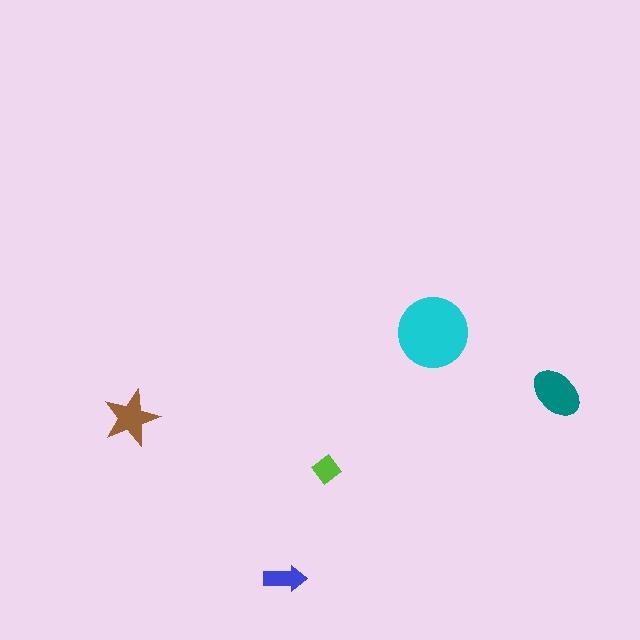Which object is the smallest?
The lime diamond.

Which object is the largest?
The cyan circle.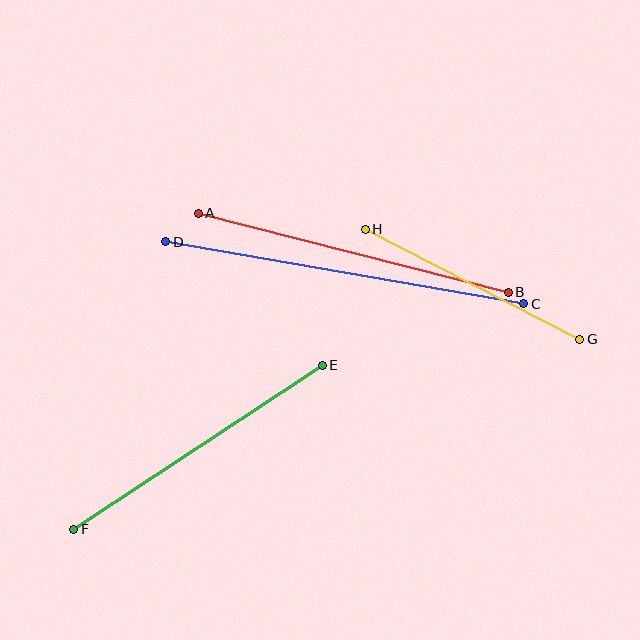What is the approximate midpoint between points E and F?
The midpoint is at approximately (198, 447) pixels.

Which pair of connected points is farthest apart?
Points C and D are farthest apart.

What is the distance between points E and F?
The distance is approximately 298 pixels.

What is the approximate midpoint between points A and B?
The midpoint is at approximately (353, 253) pixels.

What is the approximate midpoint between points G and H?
The midpoint is at approximately (473, 284) pixels.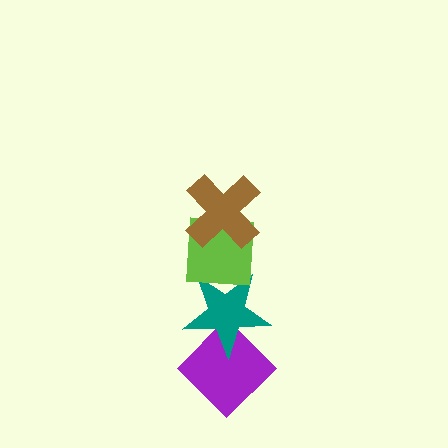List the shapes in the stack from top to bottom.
From top to bottom: the brown cross, the lime square, the teal star, the purple diamond.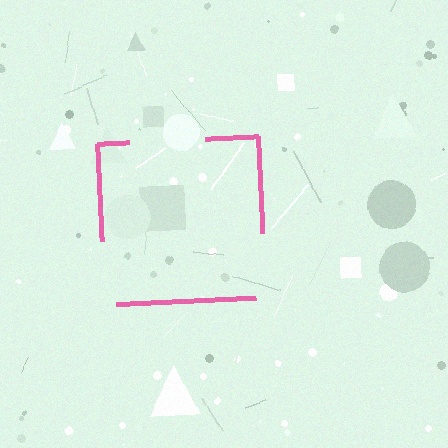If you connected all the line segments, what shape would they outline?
They would outline a square.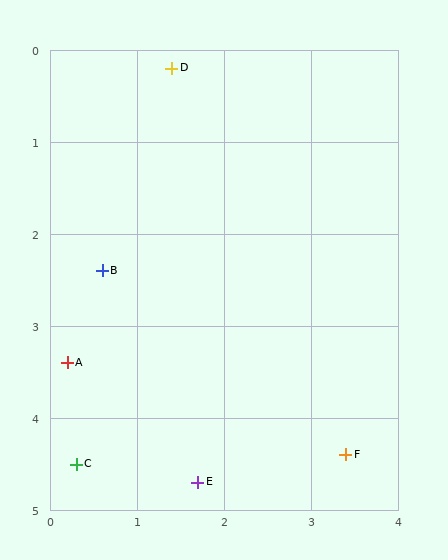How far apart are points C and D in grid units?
Points C and D are about 4.4 grid units apart.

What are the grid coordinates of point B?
Point B is at approximately (0.6, 2.4).